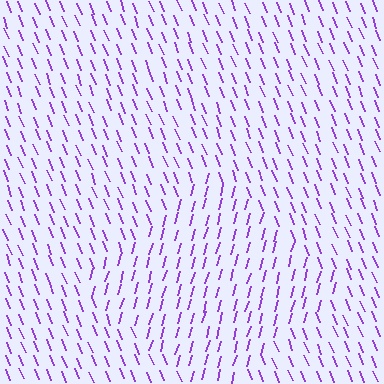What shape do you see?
I see a diamond.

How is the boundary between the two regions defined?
The boundary is defined purely by a change in line orientation (approximately 38 degrees difference). All lines are the same color and thickness.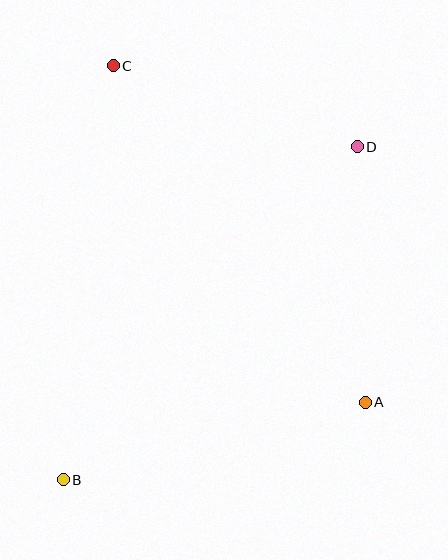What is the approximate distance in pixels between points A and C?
The distance between A and C is approximately 420 pixels.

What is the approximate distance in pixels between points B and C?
The distance between B and C is approximately 417 pixels.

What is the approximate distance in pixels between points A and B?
The distance between A and B is approximately 312 pixels.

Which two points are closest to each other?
Points A and D are closest to each other.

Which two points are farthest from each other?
Points B and D are farthest from each other.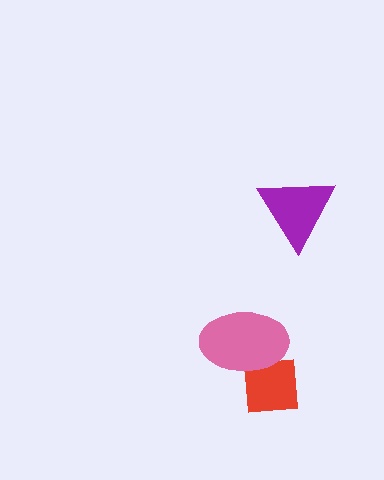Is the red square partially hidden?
Yes, it is partially covered by another shape.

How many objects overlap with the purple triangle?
0 objects overlap with the purple triangle.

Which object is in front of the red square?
The pink ellipse is in front of the red square.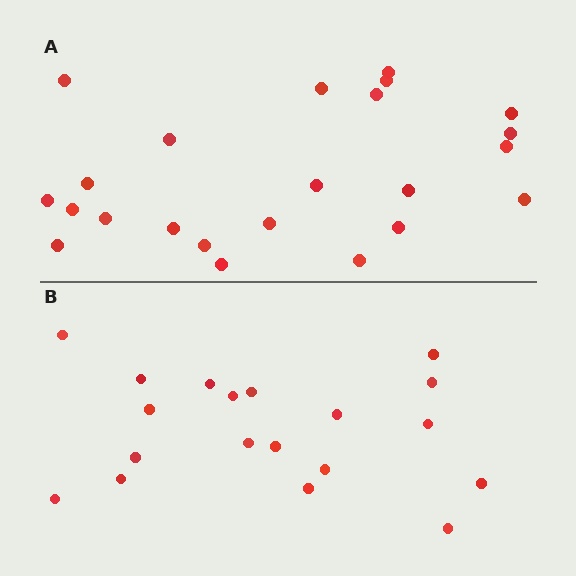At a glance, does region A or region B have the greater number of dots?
Region A (the top region) has more dots.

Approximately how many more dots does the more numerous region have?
Region A has about 4 more dots than region B.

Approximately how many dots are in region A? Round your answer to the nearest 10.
About 20 dots. (The exact count is 23, which rounds to 20.)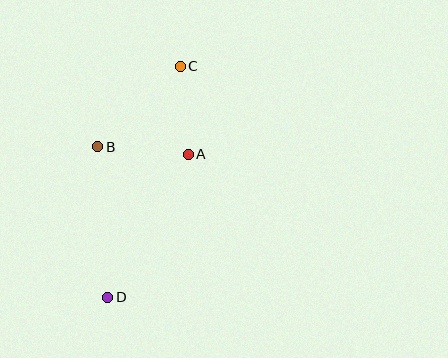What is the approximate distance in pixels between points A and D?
The distance between A and D is approximately 164 pixels.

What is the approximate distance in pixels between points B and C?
The distance between B and C is approximately 115 pixels.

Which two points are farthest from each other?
Points C and D are farthest from each other.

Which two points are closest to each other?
Points A and C are closest to each other.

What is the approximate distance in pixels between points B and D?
The distance between B and D is approximately 150 pixels.